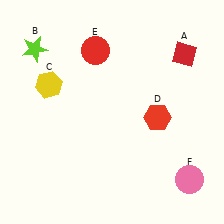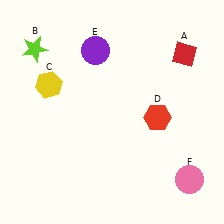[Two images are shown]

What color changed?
The circle (E) changed from red in Image 1 to purple in Image 2.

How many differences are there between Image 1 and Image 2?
There is 1 difference between the two images.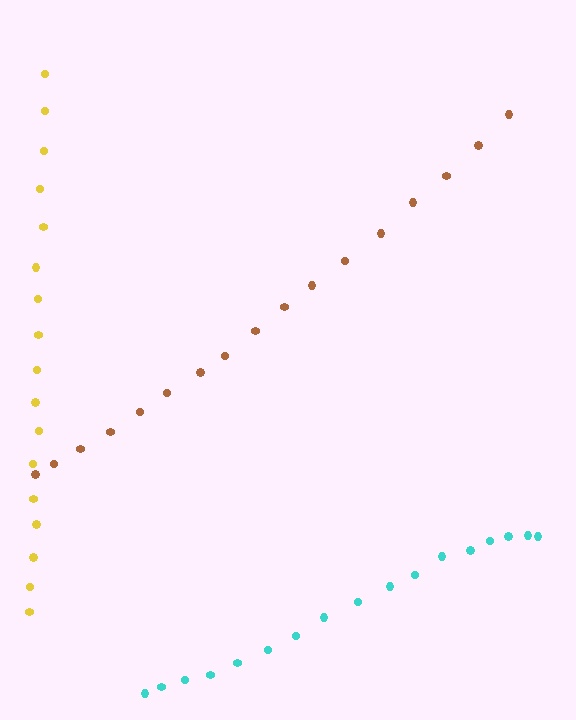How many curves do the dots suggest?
There are 3 distinct paths.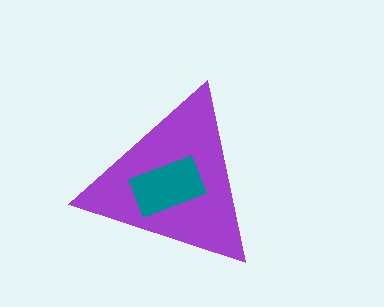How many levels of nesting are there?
2.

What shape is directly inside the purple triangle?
The teal rectangle.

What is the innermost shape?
The teal rectangle.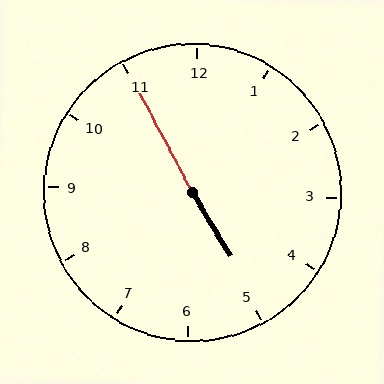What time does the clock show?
4:55.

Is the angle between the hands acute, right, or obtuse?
It is obtuse.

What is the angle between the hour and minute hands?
Approximately 178 degrees.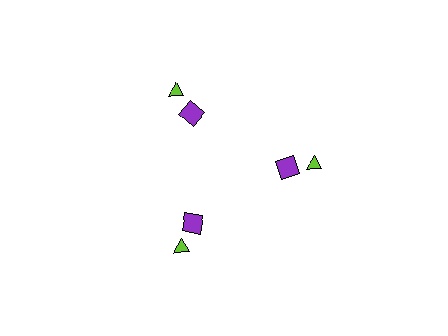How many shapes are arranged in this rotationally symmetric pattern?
There are 6 shapes, arranged in 3 groups of 2.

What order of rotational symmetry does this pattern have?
This pattern has 3-fold rotational symmetry.